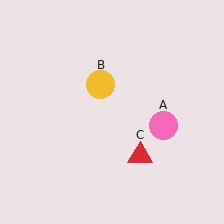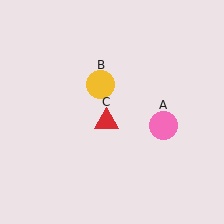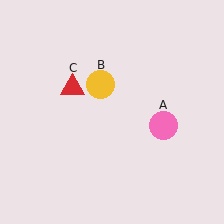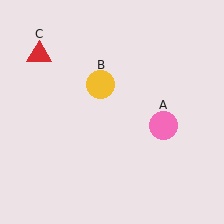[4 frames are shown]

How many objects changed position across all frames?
1 object changed position: red triangle (object C).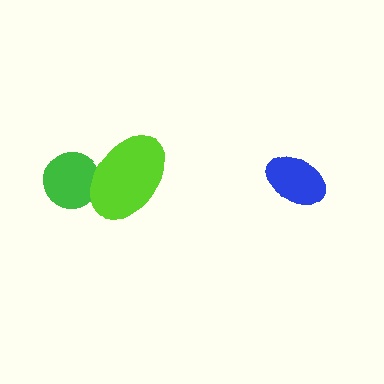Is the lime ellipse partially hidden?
No, no other shape covers it.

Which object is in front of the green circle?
The lime ellipse is in front of the green circle.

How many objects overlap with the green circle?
1 object overlaps with the green circle.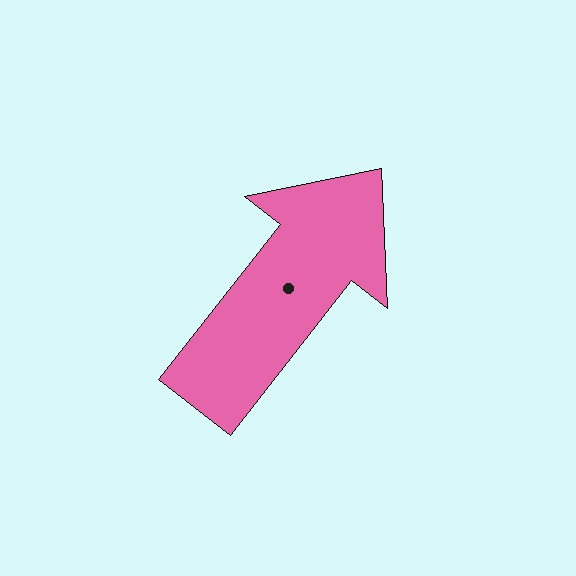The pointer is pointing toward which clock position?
Roughly 1 o'clock.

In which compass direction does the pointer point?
Northeast.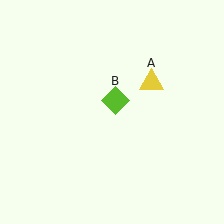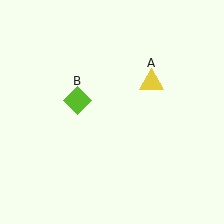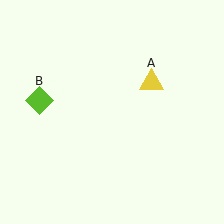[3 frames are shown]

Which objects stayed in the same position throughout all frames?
Yellow triangle (object A) remained stationary.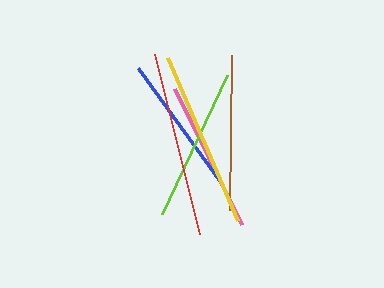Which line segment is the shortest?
The blue line is the shortest at approximately 143 pixels.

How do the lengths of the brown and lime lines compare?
The brown and lime lines are approximately the same length.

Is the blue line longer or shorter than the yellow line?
The yellow line is longer than the blue line.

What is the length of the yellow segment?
The yellow segment is approximately 178 pixels long.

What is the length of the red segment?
The red segment is approximately 186 pixels long.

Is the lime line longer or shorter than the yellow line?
The yellow line is longer than the lime line.